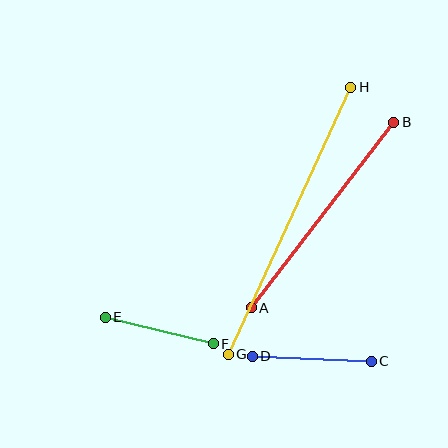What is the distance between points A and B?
The distance is approximately 234 pixels.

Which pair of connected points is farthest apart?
Points G and H are farthest apart.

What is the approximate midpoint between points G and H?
The midpoint is at approximately (289, 221) pixels.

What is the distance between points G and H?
The distance is approximately 294 pixels.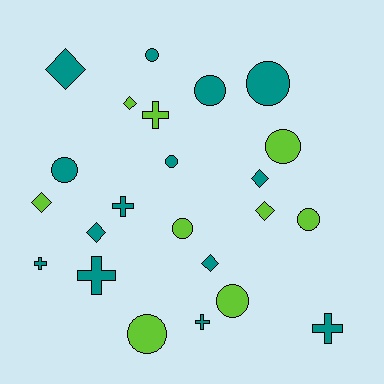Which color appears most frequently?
Teal, with 14 objects.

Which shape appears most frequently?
Circle, with 10 objects.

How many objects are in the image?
There are 23 objects.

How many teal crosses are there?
There are 5 teal crosses.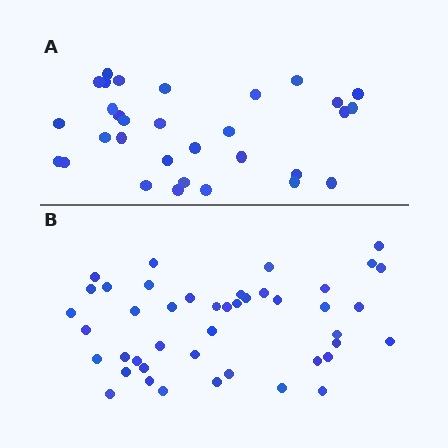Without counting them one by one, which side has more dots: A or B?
Region B (the bottom region) has more dots.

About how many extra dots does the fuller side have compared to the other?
Region B has approximately 15 more dots than region A.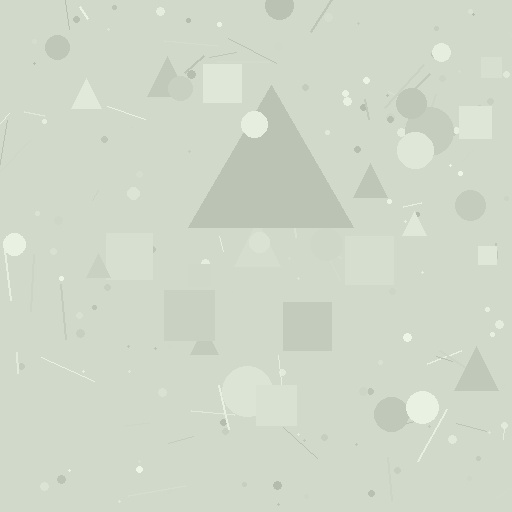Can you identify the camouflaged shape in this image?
The camouflaged shape is a triangle.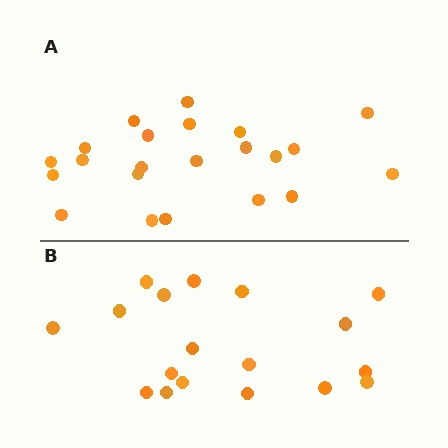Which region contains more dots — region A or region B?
Region A (the top region) has more dots.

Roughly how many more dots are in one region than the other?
Region A has about 4 more dots than region B.